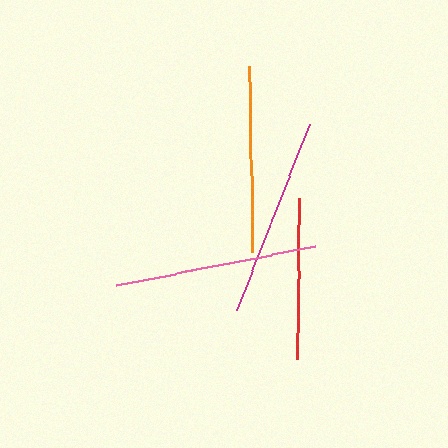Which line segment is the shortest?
The red line is the shortest at approximately 161 pixels.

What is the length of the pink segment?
The pink segment is approximately 203 pixels long.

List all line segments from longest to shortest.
From longest to shortest: pink, magenta, orange, red.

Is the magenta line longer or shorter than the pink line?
The pink line is longer than the magenta line.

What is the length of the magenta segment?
The magenta segment is approximately 199 pixels long.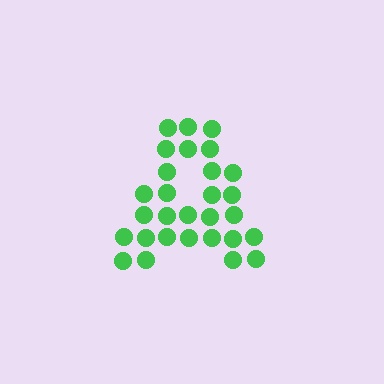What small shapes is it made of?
It is made of small circles.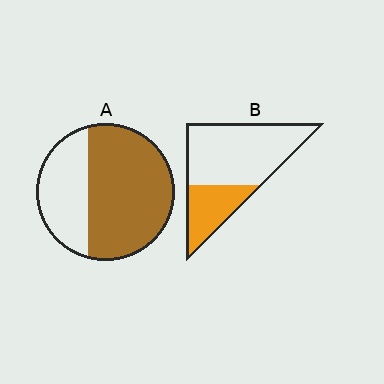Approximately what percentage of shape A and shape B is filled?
A is approximately 65% and B is approximately 30%.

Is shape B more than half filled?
No.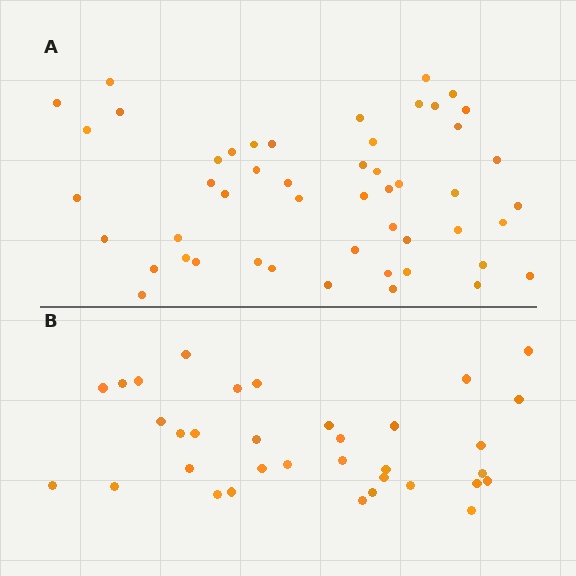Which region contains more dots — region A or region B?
Region A (the top region) has more dots.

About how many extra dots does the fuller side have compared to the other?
Region A has approximately 15 more dots than region B.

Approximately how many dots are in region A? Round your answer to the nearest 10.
About 50 dots.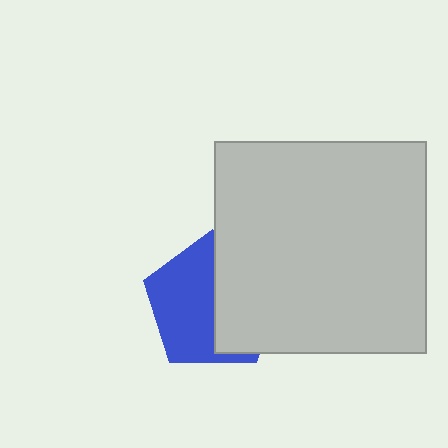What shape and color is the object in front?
The object in front is a light gray square.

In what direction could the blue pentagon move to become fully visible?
The blue pentagon could move left. That would shift it out from behind the light gray square entirely.